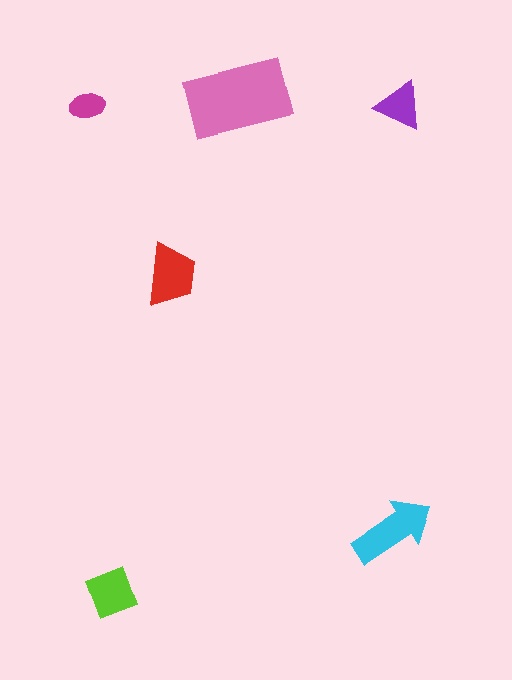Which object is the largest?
The pink rectangle.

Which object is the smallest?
The magenta ellipse.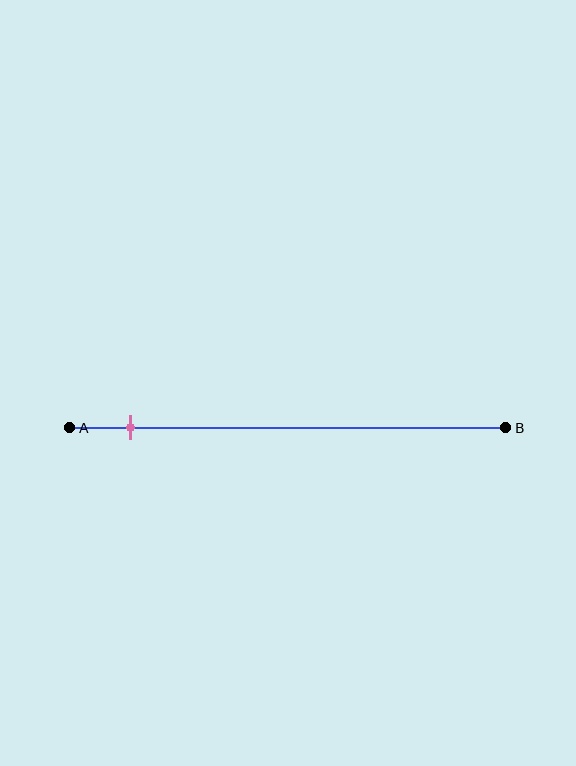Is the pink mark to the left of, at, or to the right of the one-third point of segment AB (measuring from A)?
The pink mark is to the left of the one-third point of segment AB.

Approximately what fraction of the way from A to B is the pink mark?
The pink mark is approximately 15% of the way from A to B.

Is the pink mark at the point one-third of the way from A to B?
No, the mark is at about 15% from A, not at the 33% one-third point.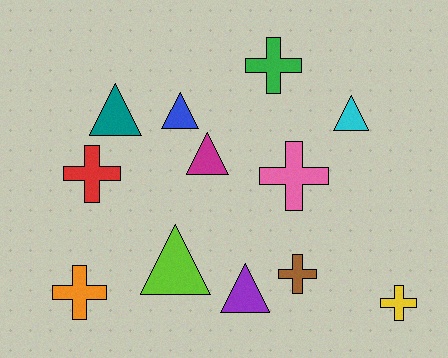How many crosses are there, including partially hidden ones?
There are 6 crosses.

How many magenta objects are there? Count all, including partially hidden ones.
There is 1 magenta object.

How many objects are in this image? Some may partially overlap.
There are 12 objects.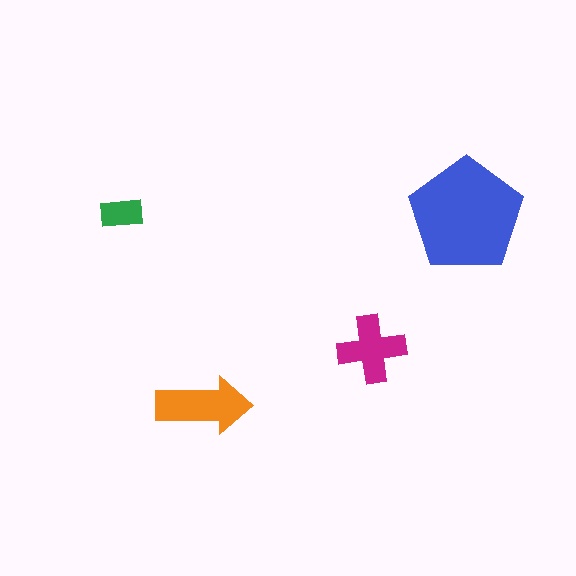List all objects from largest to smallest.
The blue pentagon, the orange arrow, the magenta cross, the green rectangle.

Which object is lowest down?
The orange arrow is bottommost.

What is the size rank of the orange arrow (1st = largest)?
2nd.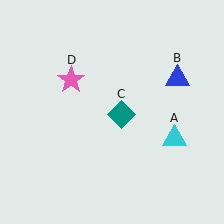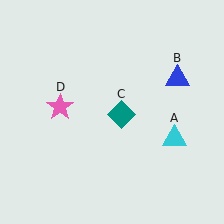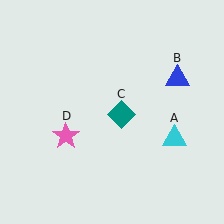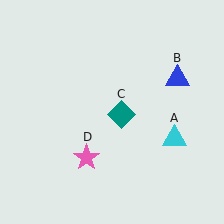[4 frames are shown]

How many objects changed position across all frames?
1 object changed position: pink star (object D).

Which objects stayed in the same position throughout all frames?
Cyan triangle (object A) and blue triangle (object B) and teal diamond (object C) remained stationary.